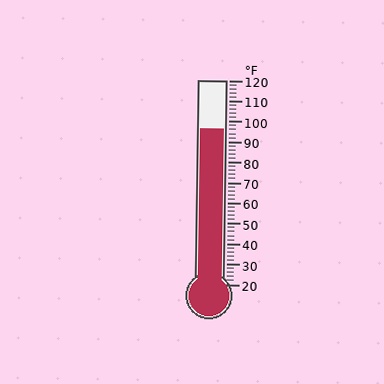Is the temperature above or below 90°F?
The temperature is above 90°F.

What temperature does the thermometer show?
The thermometer shows approximately 96°F.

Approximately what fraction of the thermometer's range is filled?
The thermometer is filled to approximately 75% of its range.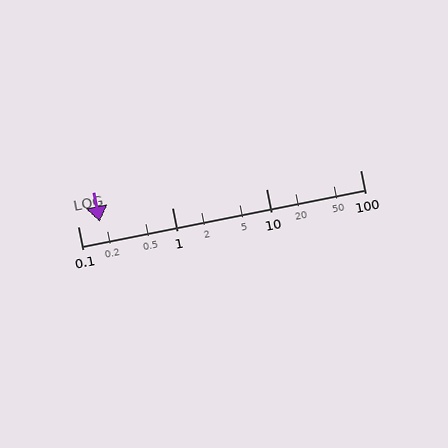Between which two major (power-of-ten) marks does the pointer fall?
The pointer is between 0.1 and 1.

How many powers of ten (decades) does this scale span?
The scale spans 3 decades, from 0.1 to 100.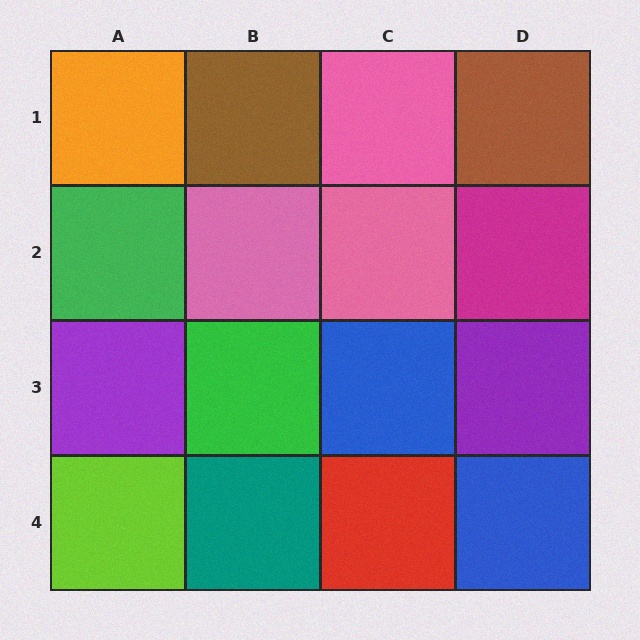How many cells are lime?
1 cell is lime.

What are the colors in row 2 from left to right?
Green, pink, pink, magenta.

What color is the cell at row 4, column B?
Teal.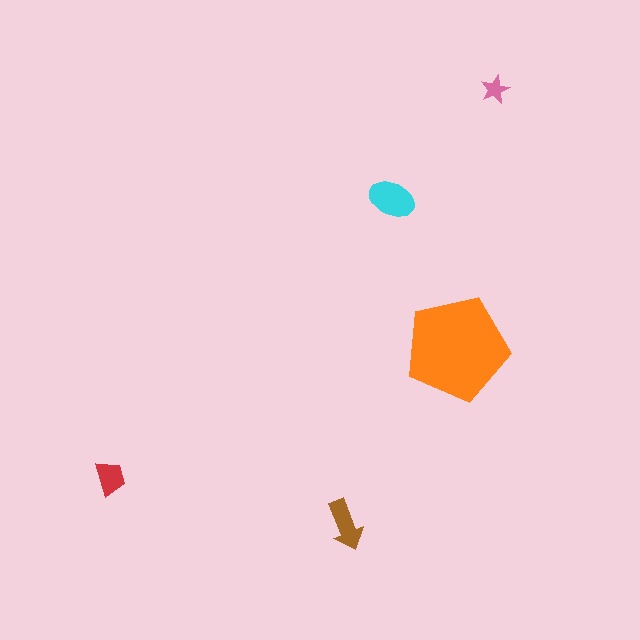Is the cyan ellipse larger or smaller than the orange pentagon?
Smaller.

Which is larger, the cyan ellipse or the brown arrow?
The cyan ellipse.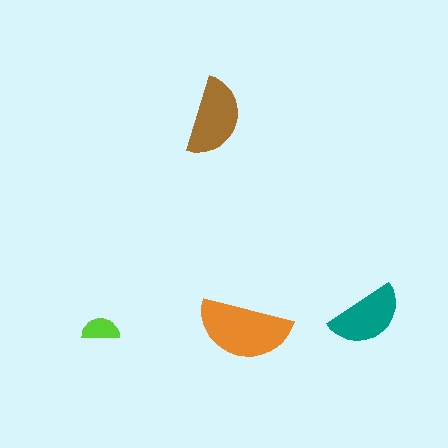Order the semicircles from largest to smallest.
the orange one, the brown one, the teal one, the lime one.